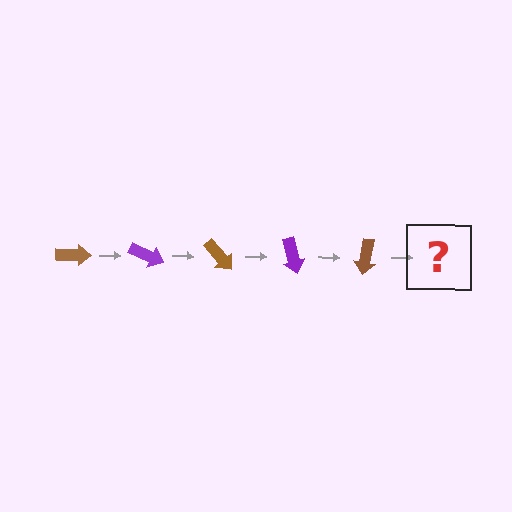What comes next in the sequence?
The next element should be a purple arrow, rotated 125 degrees from the start.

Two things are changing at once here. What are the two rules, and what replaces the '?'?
The two rules are that it rotates 25 degrees each step and the color cycles through brown and purple. The '?' should be a purple arrow, rotated 125 degrees from the start.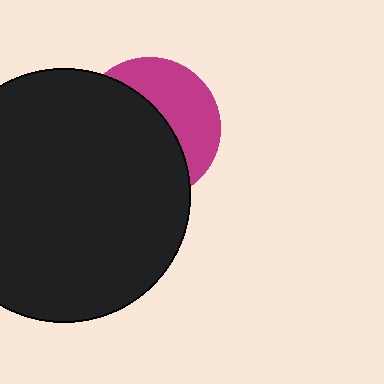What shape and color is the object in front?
The object in front is a black circle.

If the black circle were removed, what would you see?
You would see the complete magenta circle.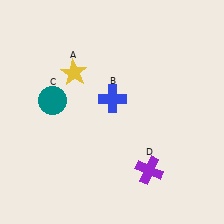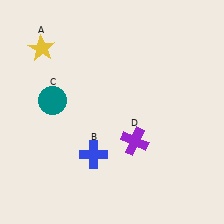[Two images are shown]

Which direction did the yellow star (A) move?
The yellow star (A) moved left.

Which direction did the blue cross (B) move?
The blue cross (B) moved down.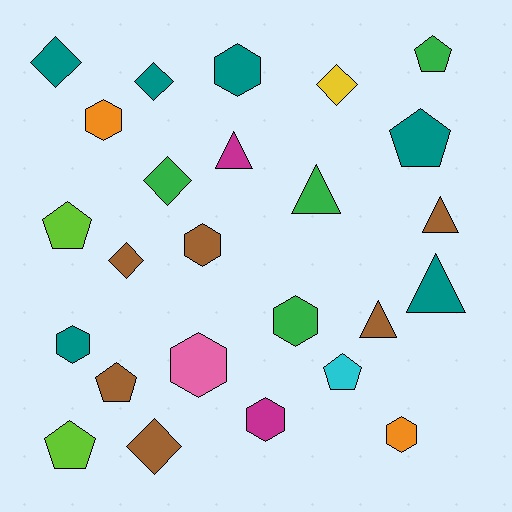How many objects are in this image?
There are 25 objects.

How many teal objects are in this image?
There are 6 teal objects.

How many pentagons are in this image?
There are 6 pentagons.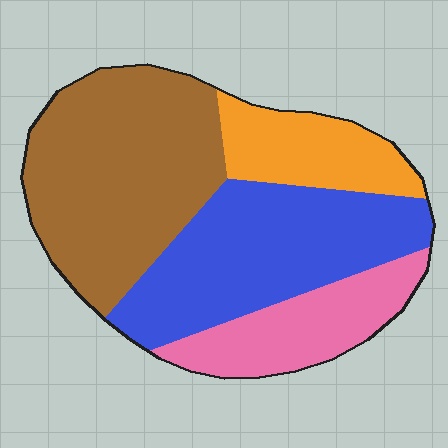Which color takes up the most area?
Brown, at roughly 35%.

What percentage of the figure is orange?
Orange takes up about one eighth (1/8) of the figure.